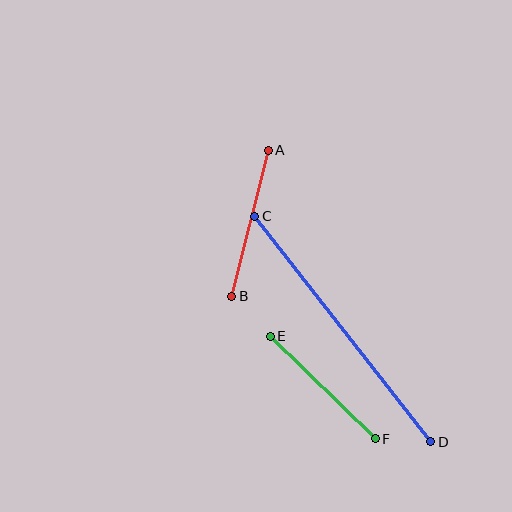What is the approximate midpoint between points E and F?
The midpoint is at approximately (323, 387) pixels.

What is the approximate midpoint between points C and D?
The midpoint is at approximately (343, 329) pixels.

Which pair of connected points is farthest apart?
Points C and D are farthest apart.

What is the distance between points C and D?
The distance is approximately 286 pixels.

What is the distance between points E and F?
The distance is approximately 147 pixels.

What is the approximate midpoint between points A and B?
The midpoint is at approximately (250, 223) pixels.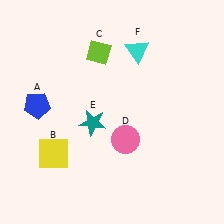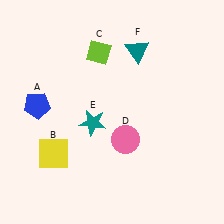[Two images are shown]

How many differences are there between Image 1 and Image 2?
There is 1 difference between the two images.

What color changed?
The triangle (F) changed from cyan in Image 1 to teal in Image 2.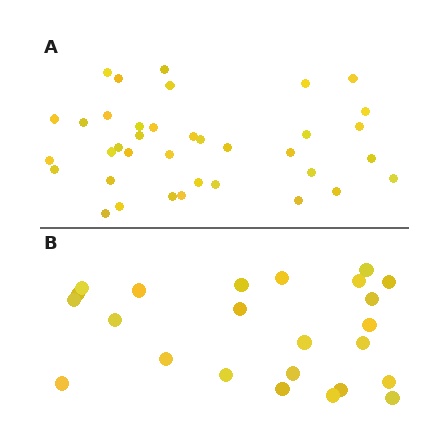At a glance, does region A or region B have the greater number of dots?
Region A (the top region) has more dots.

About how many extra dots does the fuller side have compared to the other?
Region A has approximately 15 more dots than region B.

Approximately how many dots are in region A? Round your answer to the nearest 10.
About 40 dots. (The exact count is 37, which rounds to 40.)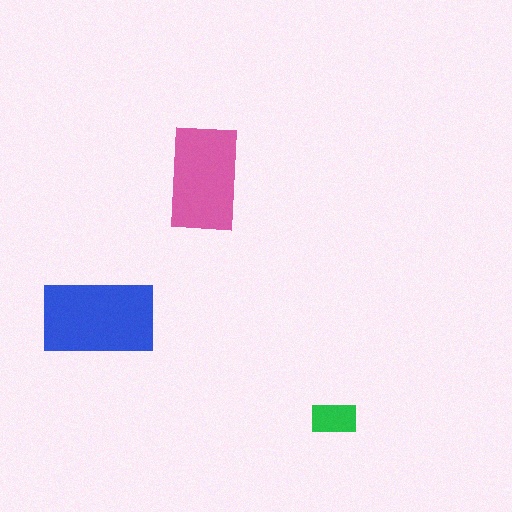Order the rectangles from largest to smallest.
the blue one, the pink one, the green one.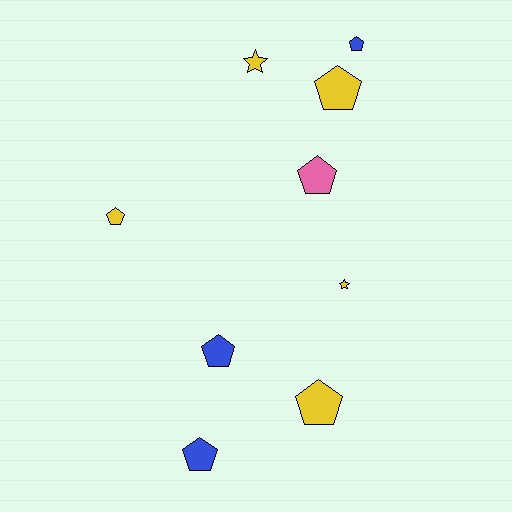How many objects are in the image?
There are 9 objects.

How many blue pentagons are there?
There are 3 blue pentagons.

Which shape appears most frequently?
Pentagon, with 7 objects.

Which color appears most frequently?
Yellow, with 5 objects.